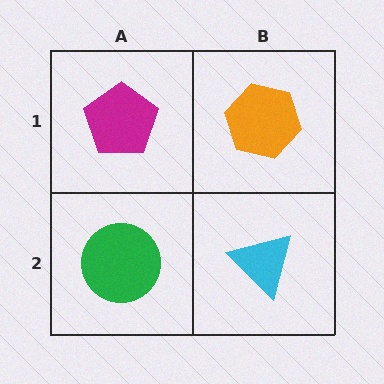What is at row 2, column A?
A green circle.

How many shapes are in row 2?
2 shapes.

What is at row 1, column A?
A magenta pentagon.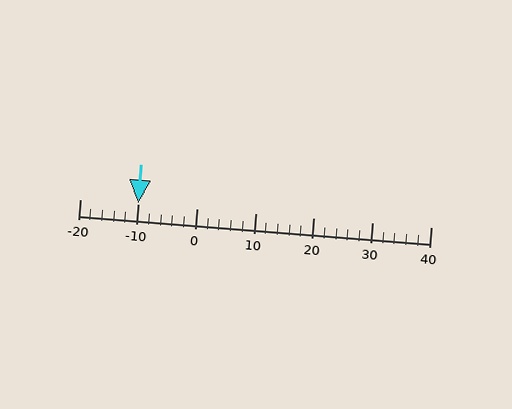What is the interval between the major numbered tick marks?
The major tick marks are spaced 10 units apart.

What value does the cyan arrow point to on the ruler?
The cyan arrow points to approximately -10.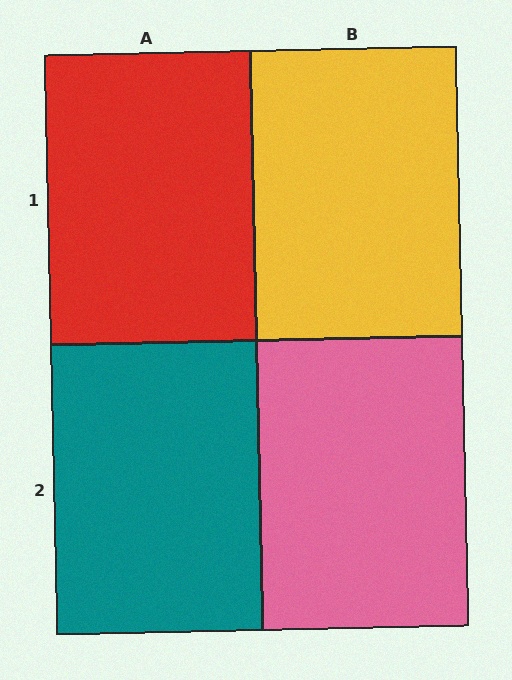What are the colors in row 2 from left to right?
Teal, pink.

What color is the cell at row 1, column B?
Yellow.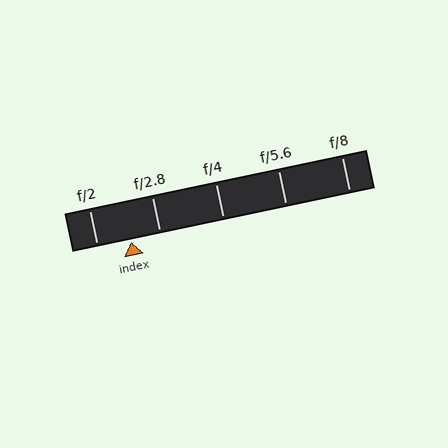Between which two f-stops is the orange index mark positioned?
The index mark is between f/2 and f/2.8.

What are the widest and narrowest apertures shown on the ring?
The widest aperture shown is f/2 and the narrowest is f/8.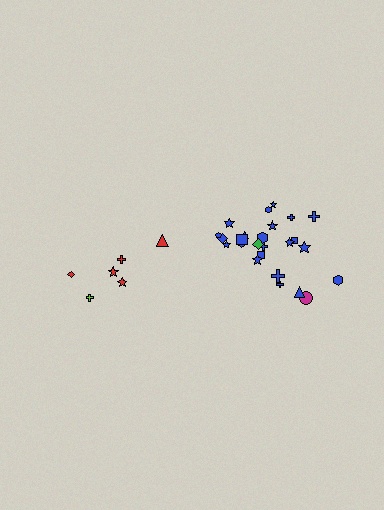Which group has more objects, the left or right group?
The right group.